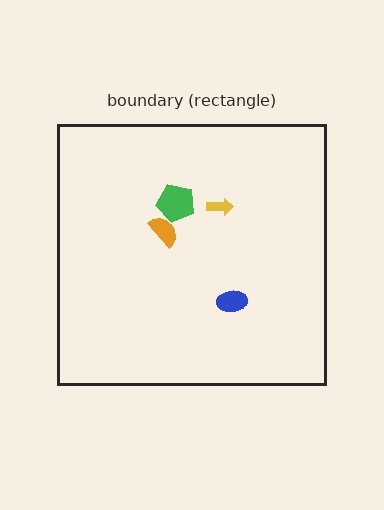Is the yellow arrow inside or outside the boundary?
Inside.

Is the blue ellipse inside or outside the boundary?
Inside.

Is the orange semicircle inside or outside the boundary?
Inside.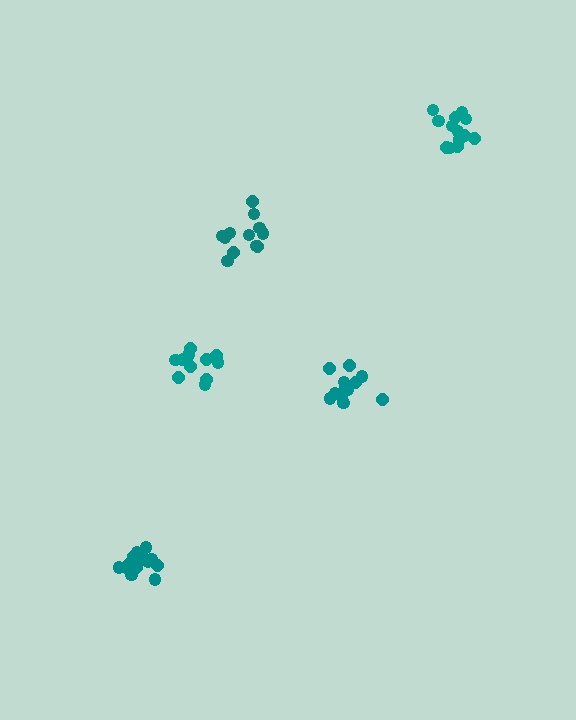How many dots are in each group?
Group 1: 12 dots, Group 2: 12 dots, Group 3: 13 dots, Group 4: 14 dots, Group 5: 12 dots (63 total).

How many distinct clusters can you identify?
There are 5 distinct clusters.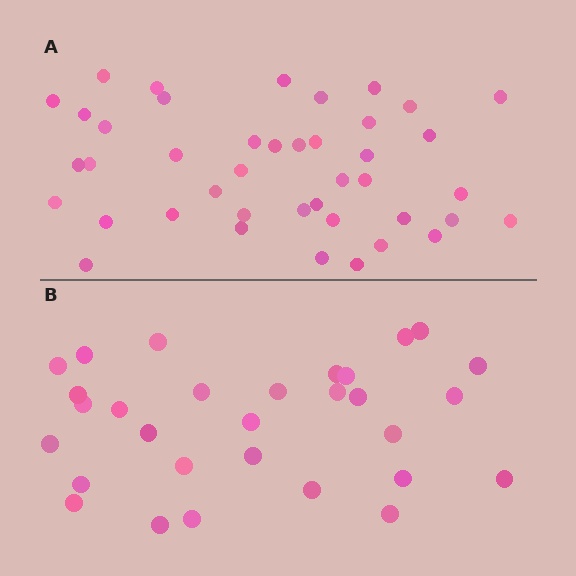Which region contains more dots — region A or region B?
Region A (the top region) has more dots.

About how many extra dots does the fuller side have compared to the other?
Region A has roughly 12 or so more dots than region B.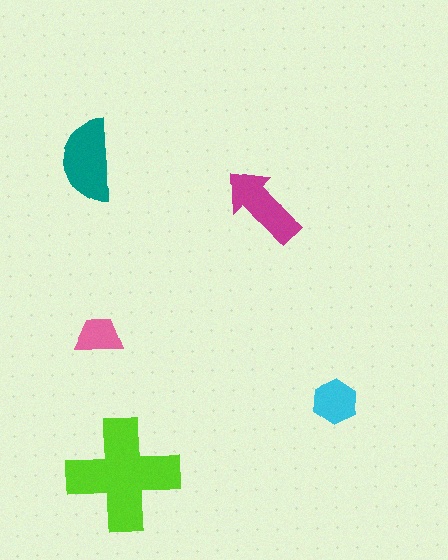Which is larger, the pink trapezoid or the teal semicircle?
The teal semicircle.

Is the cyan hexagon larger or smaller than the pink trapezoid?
Larger.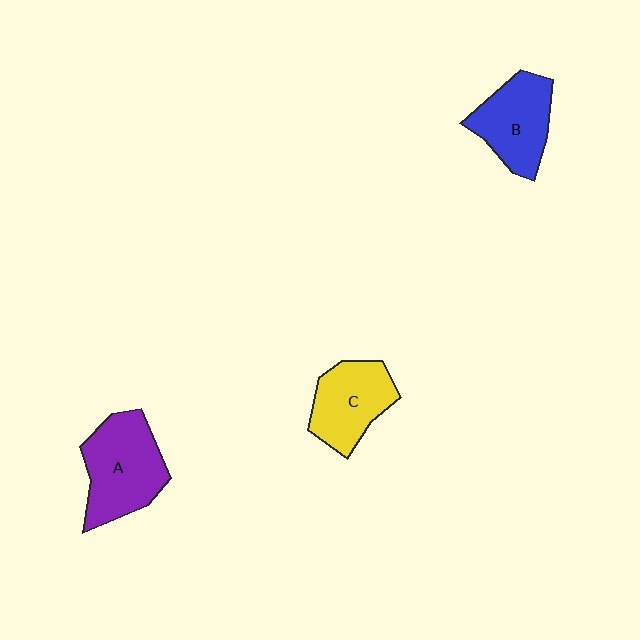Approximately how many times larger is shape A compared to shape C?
Approximately 1.3 times.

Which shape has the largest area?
Shape A (purple).